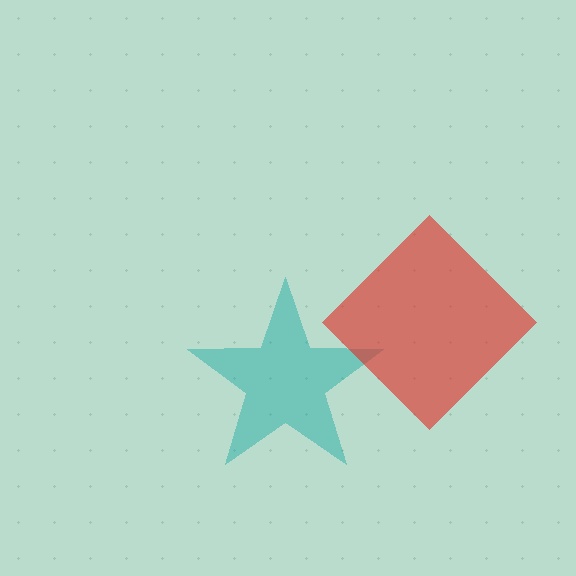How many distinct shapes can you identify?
There are 2 distinct shapes: a teal star, a red diamond.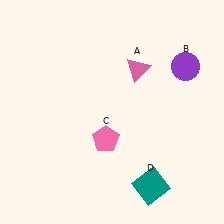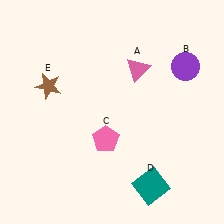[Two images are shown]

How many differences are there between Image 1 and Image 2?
There is 1 difference between the two images.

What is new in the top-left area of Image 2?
A brown star (E) was added in the top-left area of Image 2.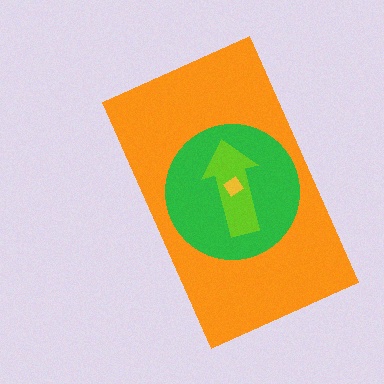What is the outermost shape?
The orange rectangle.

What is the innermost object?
The yellow diamond.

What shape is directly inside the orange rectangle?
The green circle.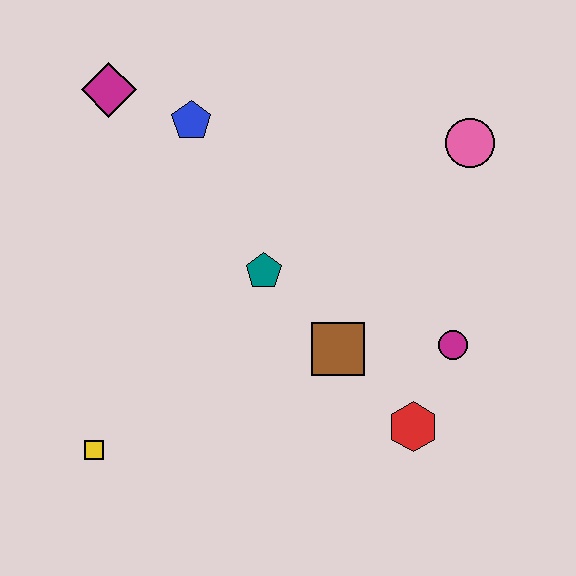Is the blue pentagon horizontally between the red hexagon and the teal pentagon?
No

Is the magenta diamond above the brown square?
Yes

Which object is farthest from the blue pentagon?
The red hexagon is farthest from the blue pentagon.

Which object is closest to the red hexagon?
The magenta circle is closest to the red hexagon.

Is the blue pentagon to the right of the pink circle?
No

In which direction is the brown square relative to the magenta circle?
The brown square is to the left of the magenta circle.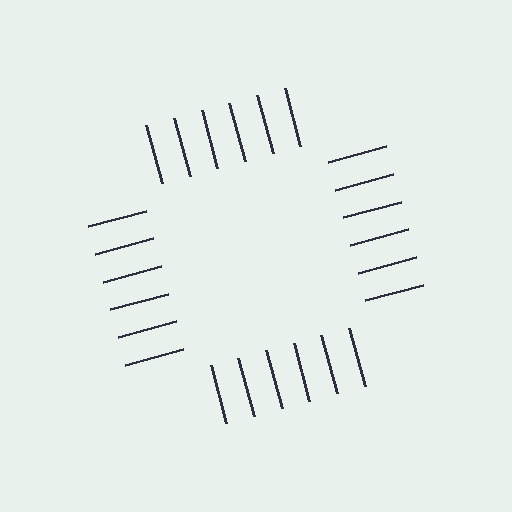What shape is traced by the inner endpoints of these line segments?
An illusory square — the line segments terminate on its edges but no continuous stroke is drawn.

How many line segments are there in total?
24 — 6 along each of the 4 edges.